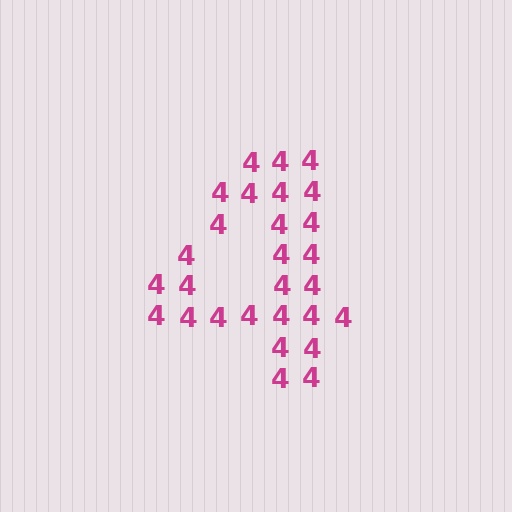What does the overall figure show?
The overall figure shows the digit 4.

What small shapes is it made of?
It is made of small digit 4's.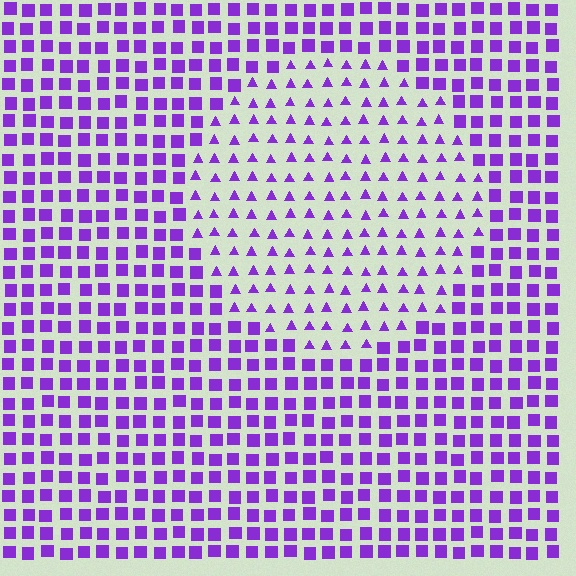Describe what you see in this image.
The image is filled with small purple elements arranged in a uniform grid. A circle-shaped region contains triangles, while the surrounding area contains squares. The boundary is defined purely by the change in element shape.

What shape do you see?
I see a circle.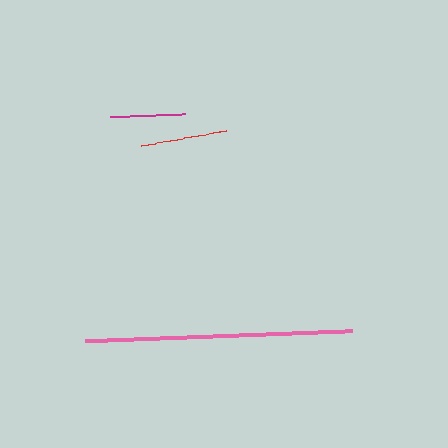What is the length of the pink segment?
The pink segment is approximately 267 pixels long.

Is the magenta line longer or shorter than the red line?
The red line is longer than the magenta line.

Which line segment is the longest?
The pink line is the longest at approximately 267 pixels.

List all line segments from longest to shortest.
From longest to shortest: pink, red, magenta.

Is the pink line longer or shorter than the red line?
The pink line is longer than the red line.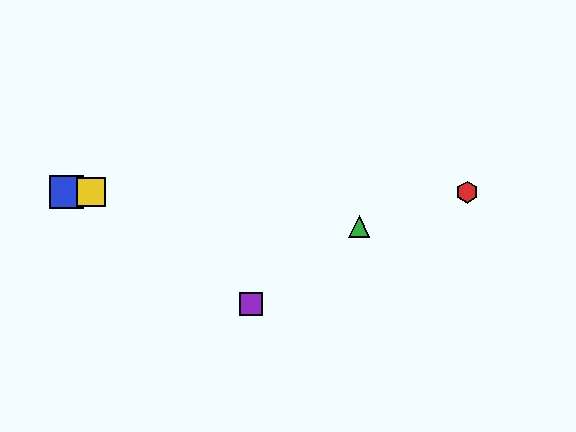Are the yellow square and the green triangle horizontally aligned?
No, the yellow square is at y≈192 and the green triangle is at y≈227.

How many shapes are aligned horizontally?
3 shapes (the red hexagon, the blue square, the yellow square) are aligned horizontally.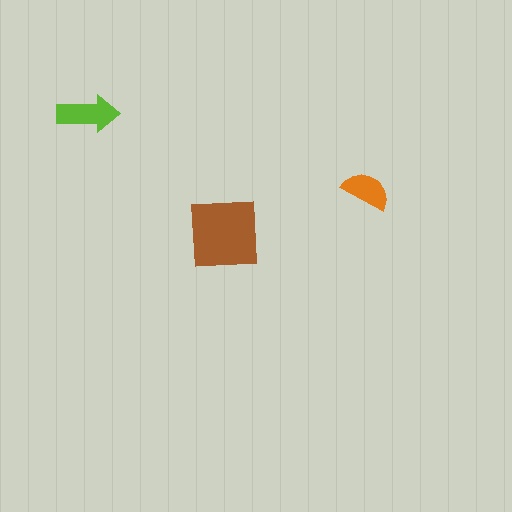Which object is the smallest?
The orange semicircle.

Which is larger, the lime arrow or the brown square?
The brown square.